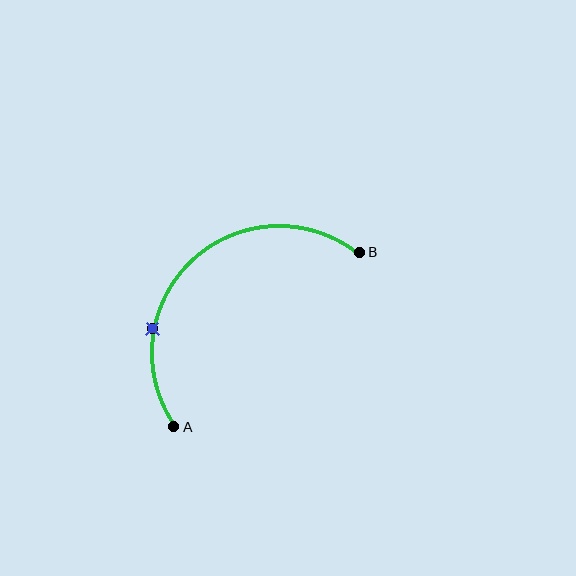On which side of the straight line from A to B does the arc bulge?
The arc bulges above and to the left of the straight line connecting A and B.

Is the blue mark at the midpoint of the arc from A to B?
No. The blue mark lies on the arc but is closer to endpoint A. The arc midpoint would be at the point on the curve equidistant along the arc from both A and B.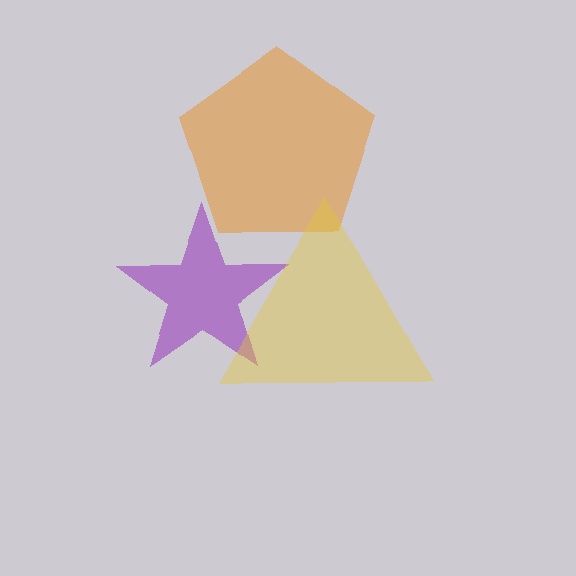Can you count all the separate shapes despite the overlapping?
Yes, there are 3 separate shapes.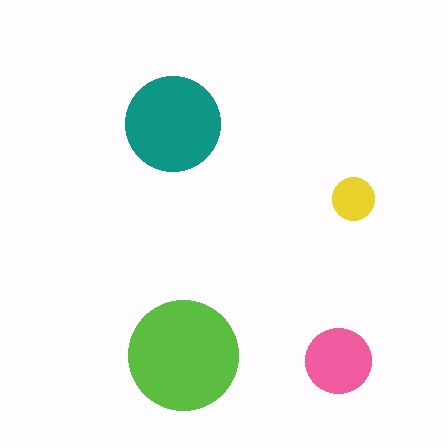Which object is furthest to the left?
The teal circle is leftmost.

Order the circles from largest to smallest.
the lime one, the teal one, the pink one, the yellow one.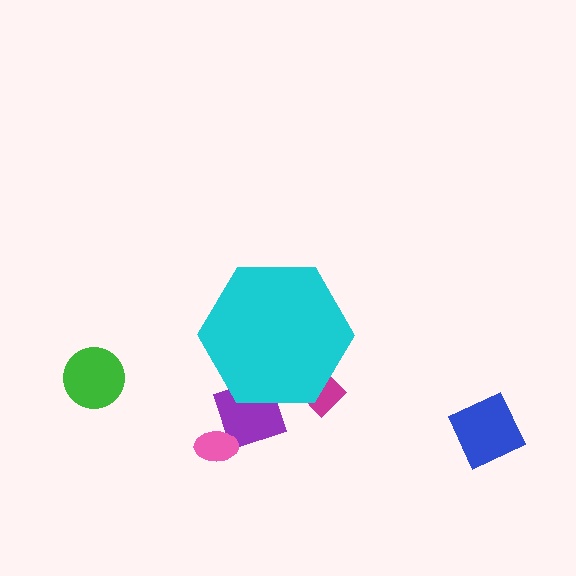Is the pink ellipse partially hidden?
No, the pink ellipse is fully visible.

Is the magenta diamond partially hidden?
Yes, the magenta diamond is partially hidden behind the cyan hexagon.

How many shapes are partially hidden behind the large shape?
2 shapes are partially hidden.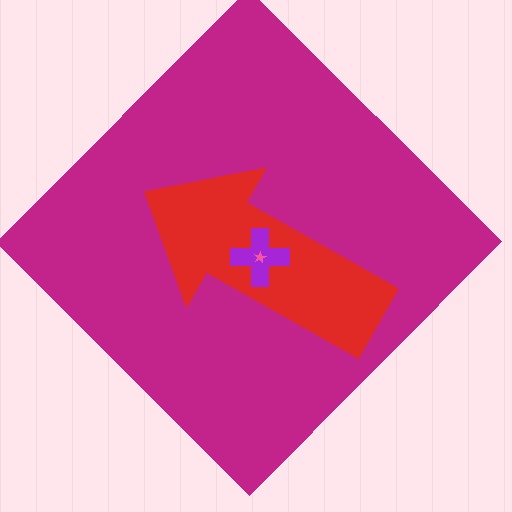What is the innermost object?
The pink star.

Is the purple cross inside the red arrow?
Yes.